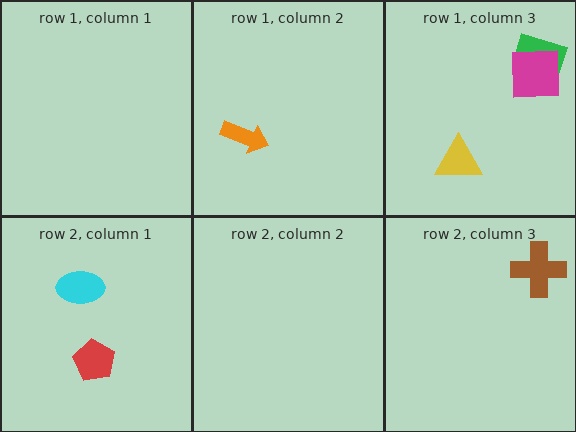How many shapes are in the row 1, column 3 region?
3.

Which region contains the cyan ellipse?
The row 2, column 1 region.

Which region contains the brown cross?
The row 2, column 3 region.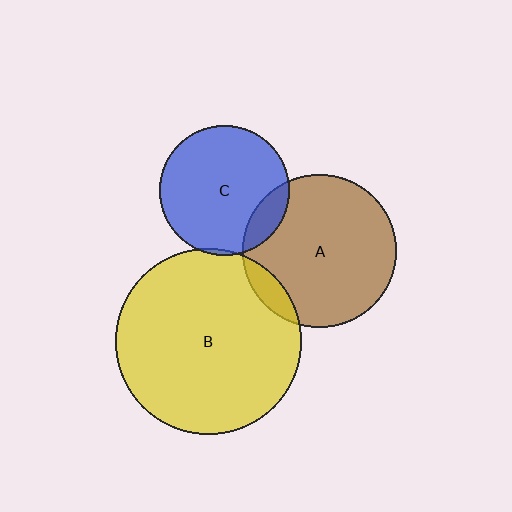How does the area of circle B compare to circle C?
Approximately 2.0 times.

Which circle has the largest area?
Circle B (yellow).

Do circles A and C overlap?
Yes.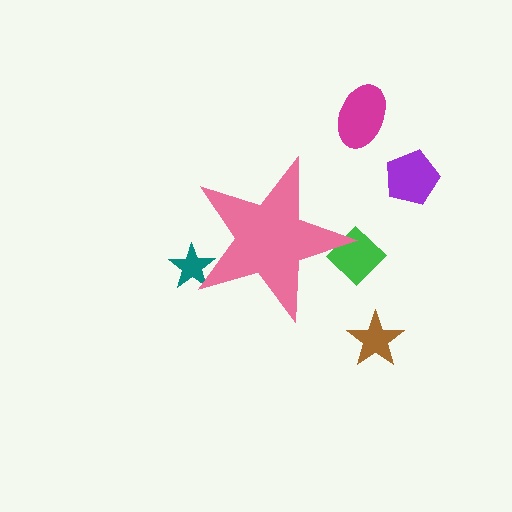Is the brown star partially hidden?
No, the brown star is fully visible.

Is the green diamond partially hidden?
Yes, the green diamond is partially hidden behind the pink star.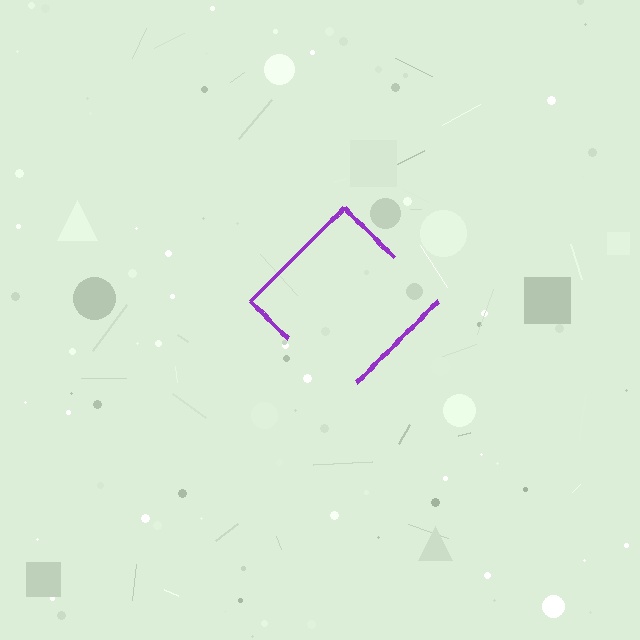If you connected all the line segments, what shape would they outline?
They would outline a diamond.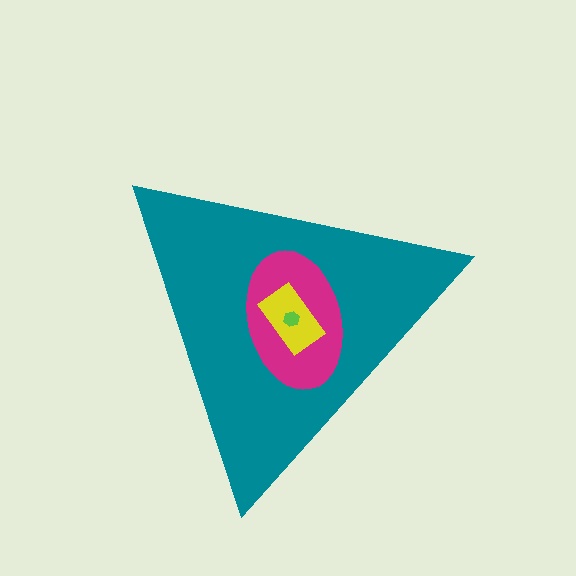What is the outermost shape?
The teal triangle.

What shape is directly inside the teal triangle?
The magenta ellipse.